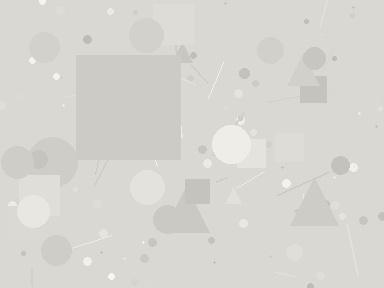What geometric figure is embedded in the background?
A square is embedded in the background.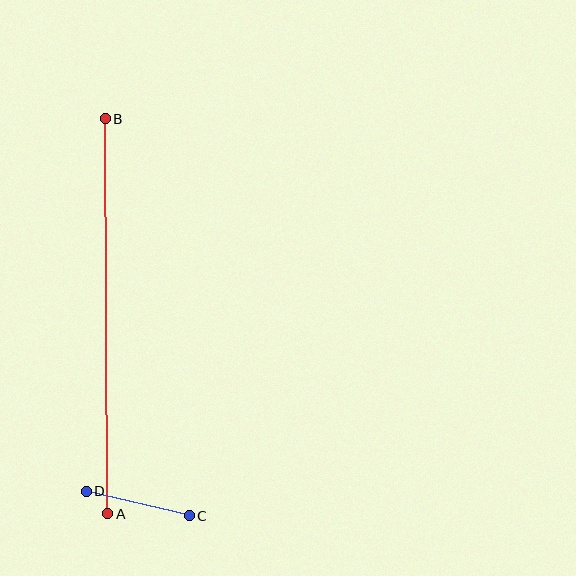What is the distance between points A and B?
The distance is approximately 395 pixels.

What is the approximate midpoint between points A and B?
The midpoint is at approximately (106, 316) pixels.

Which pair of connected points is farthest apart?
Points A and B are farthest apart.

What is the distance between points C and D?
The distance is approximately 105 pixels.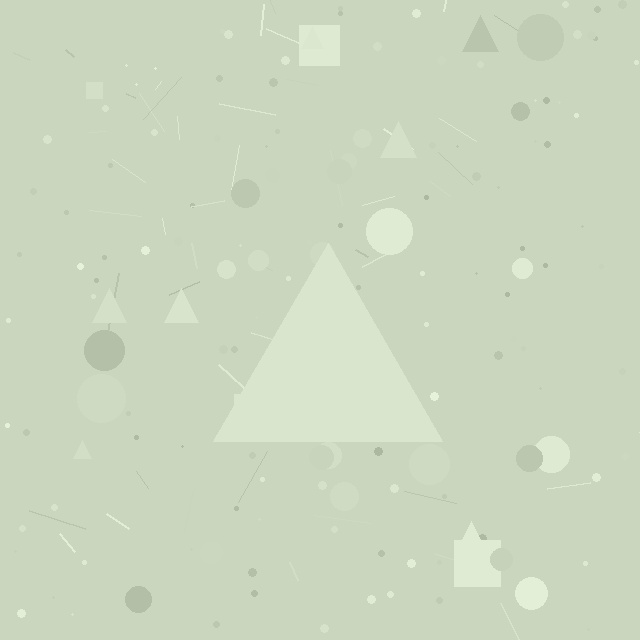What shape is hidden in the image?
A triangle is hidden in the image.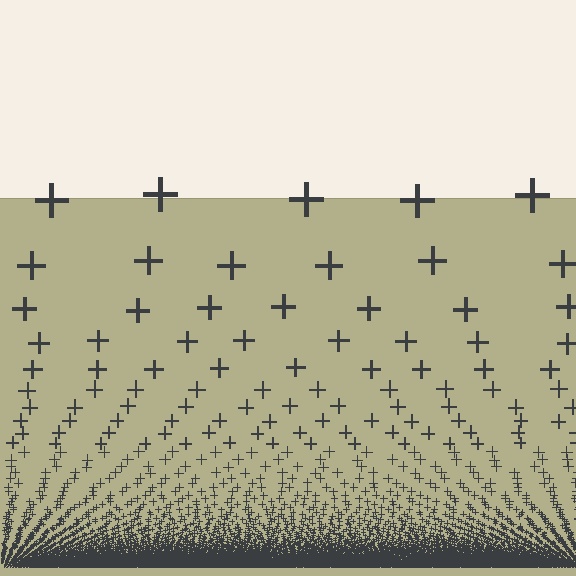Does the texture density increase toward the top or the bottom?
Density increases toward the bottom.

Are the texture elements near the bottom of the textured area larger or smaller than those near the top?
Smaller. The gradient is inverted — elements near the bottom are smaller and denser.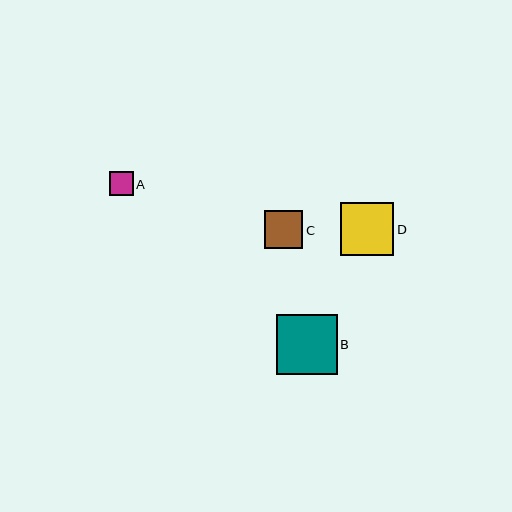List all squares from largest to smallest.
From largest to smallest: B, D, C, A.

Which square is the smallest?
Square A is the smallest with a size of approximately 23 pixels.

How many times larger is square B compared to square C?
Square B is approximately 1.6 times the size of square C.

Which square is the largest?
Square B is the largest with a size of approximately 61 pixels.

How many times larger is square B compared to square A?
Square B is approximately 2.6 times the size of square A.